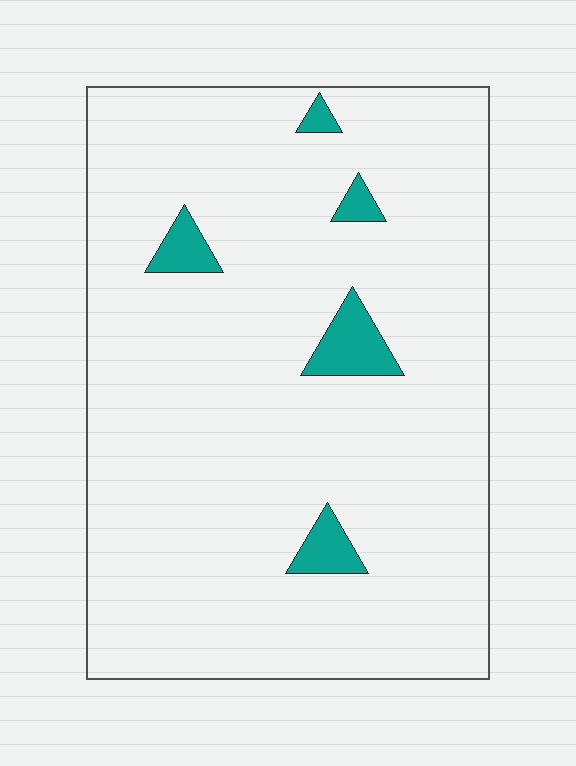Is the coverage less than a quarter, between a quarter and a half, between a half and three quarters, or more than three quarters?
Less than a quarter.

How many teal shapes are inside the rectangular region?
5.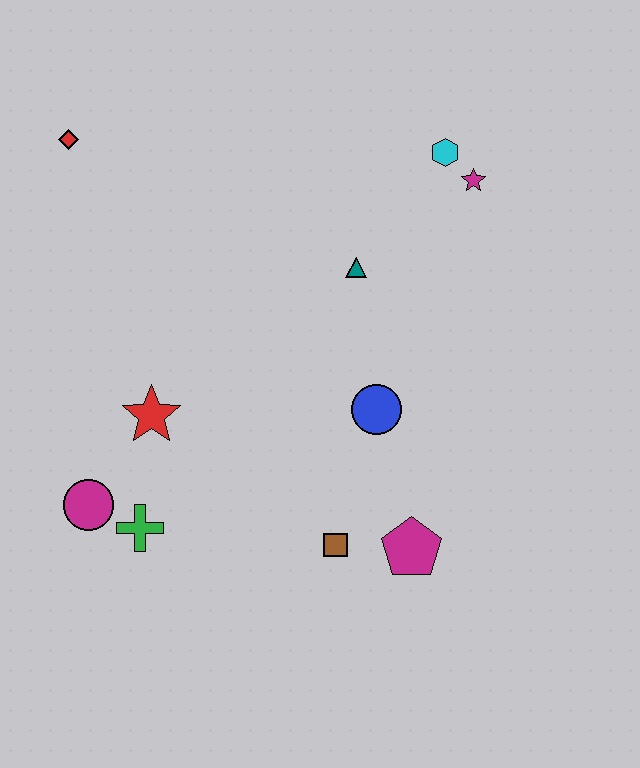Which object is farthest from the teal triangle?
The magenta circle is farthest from the teal triangle.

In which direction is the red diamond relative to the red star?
The red diamond is above the red star.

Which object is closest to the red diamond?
The red star is closest to the red diamond.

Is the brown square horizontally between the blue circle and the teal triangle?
No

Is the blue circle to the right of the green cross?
Yes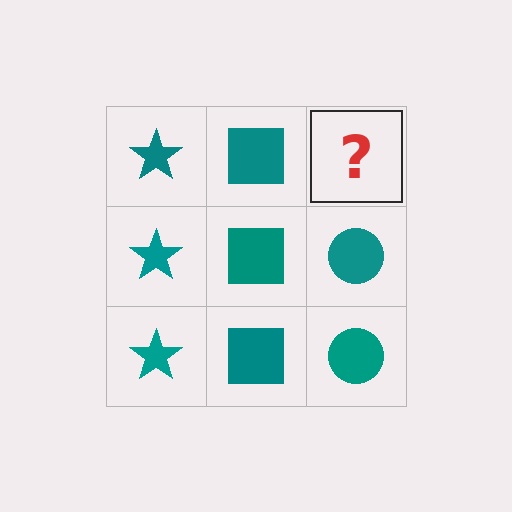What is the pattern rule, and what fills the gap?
The rule is that each column has a consistent shape. The gap should be filled with a teal circle.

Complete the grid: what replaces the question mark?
The question mark should be replaced with a teal circle.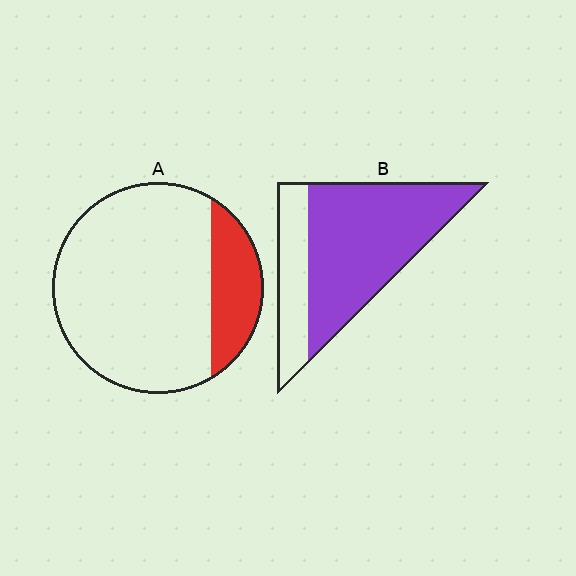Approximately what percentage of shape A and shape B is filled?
A is approximately 20% and B is approximately 75%.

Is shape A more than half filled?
No.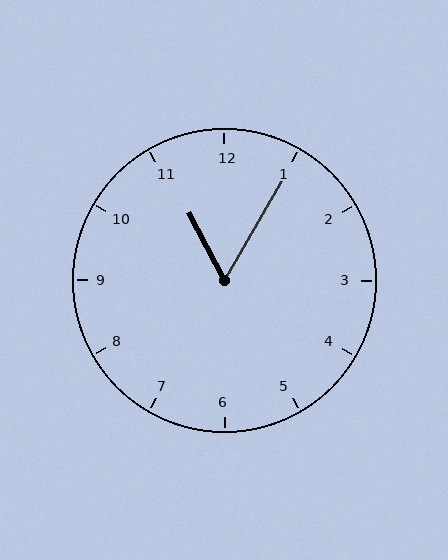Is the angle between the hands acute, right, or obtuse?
It is acute.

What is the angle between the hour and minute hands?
Approximately 58 degrees.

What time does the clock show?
11:05.